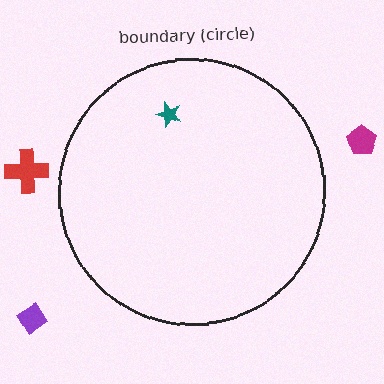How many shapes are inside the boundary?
1 inside, 3 outside.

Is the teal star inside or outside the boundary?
Inside.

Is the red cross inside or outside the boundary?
Outside.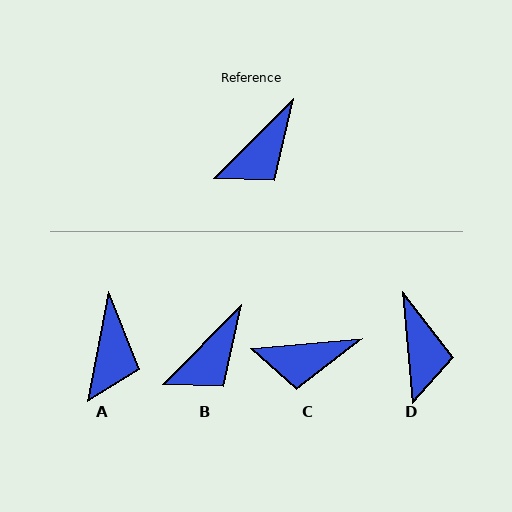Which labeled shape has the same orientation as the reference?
B.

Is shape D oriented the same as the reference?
No, it is off by about 50 degrees.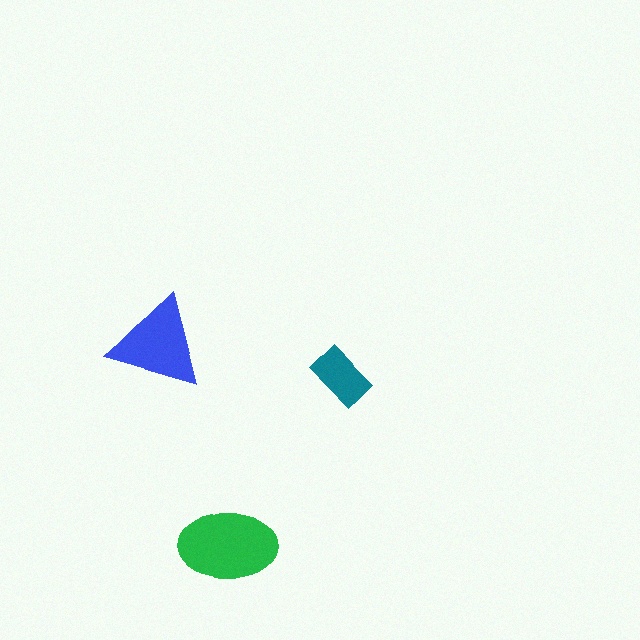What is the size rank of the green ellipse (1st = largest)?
1st.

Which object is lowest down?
The green ellipse is bottommost.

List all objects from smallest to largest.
The teal rectangle, the blue triangle, the green ellipse.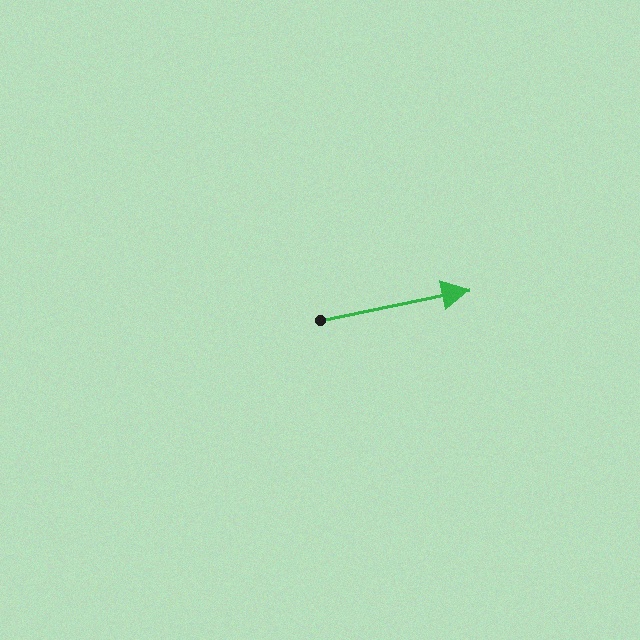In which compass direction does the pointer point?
East.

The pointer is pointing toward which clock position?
Roughly 3 o'clock.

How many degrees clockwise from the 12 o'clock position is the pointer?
Approximately 78 degrees.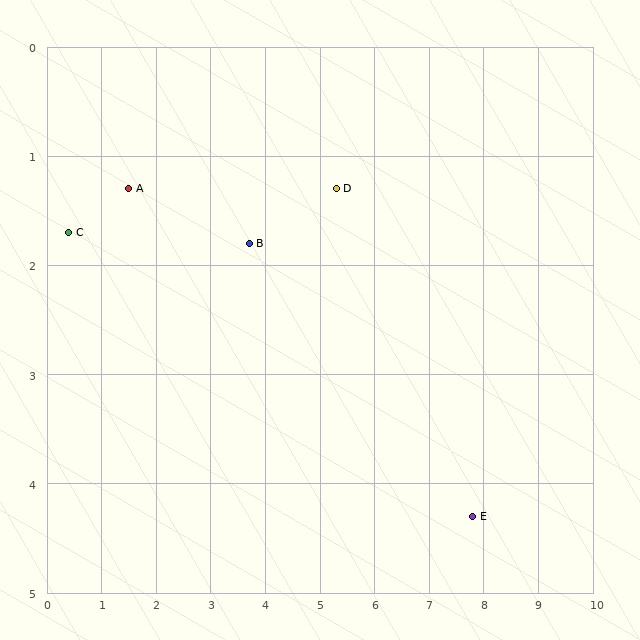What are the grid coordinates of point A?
Point A is at approximately (1.5, 1.3).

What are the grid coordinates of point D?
Point D is at approximately (5.3, 1.3).